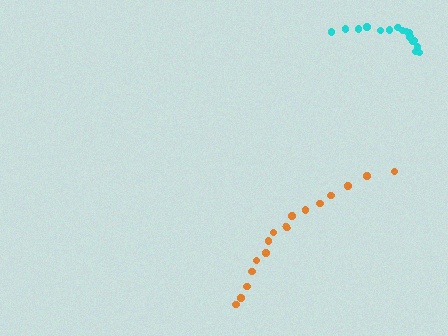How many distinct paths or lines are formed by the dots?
There are 2 distinct paths.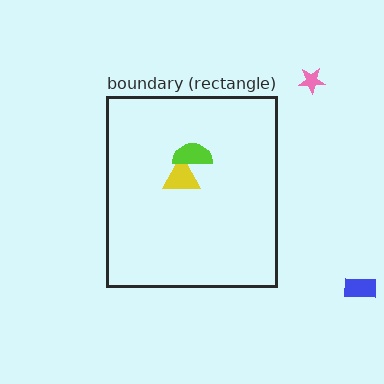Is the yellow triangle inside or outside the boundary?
Inside.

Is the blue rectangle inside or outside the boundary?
Outside.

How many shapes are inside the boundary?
2 inside, 2 outside.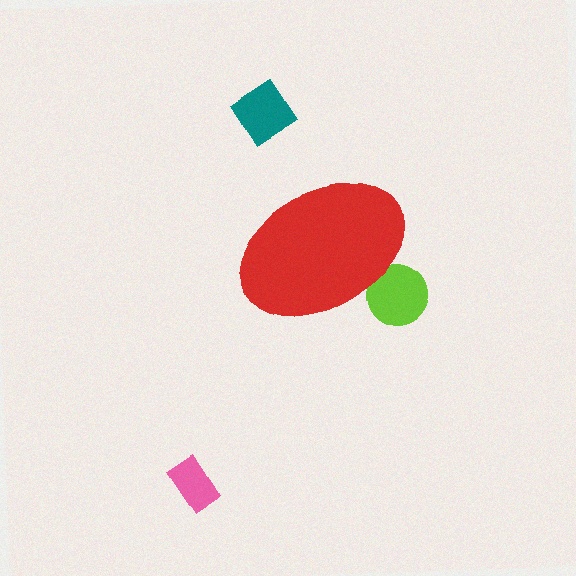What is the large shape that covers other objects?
A red ellipse.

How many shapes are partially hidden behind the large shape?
1 shape is partially hidden.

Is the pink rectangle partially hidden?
No, the pink rectangle is fully visible.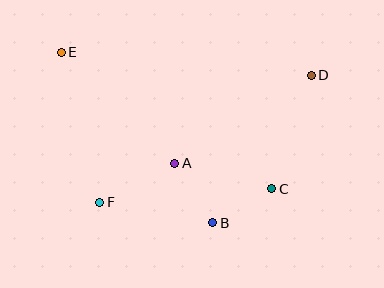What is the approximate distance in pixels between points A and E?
The distance between A and E is approximately 159 pixels.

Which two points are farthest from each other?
Points C and E are farthest from each other.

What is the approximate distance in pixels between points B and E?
The distance between B and E is approximately 228 pixels.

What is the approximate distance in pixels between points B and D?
The distance between B and D is approximately 177 pixels.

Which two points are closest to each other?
Points B and C are closest to each other.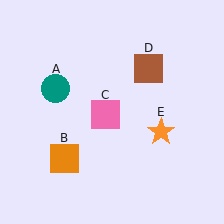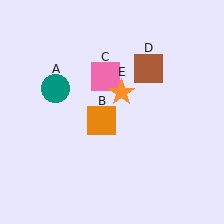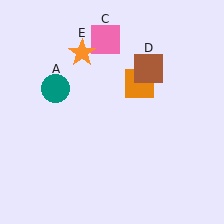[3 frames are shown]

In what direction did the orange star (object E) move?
The orange star (object E) moved up and to the left.